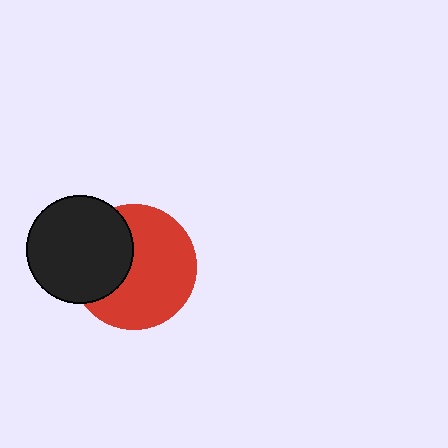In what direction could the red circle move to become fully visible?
The red circle could move right. That would shift it out from behind the black circle entirely.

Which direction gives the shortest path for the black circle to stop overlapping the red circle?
Moving left gives the shortest separation.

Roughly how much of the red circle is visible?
About half of it is visible (roughly 65%).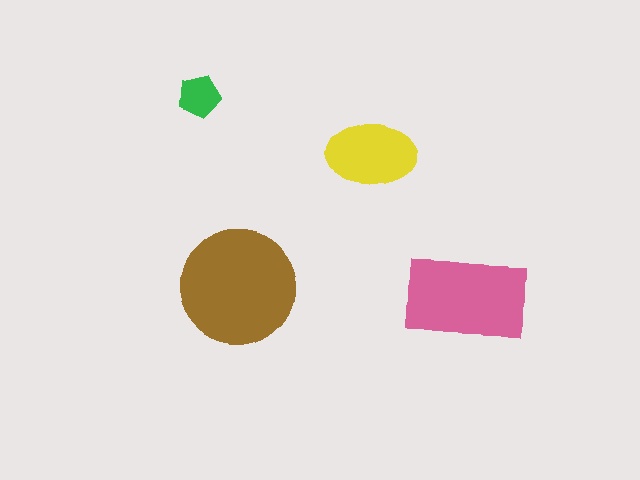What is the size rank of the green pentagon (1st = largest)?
4th.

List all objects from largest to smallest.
The brown circle, the pink rectangle, the yellow ellipse, the green pentagon.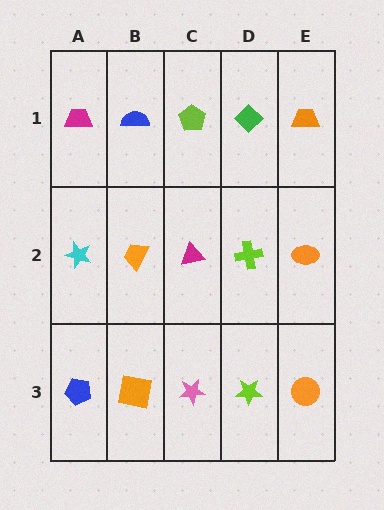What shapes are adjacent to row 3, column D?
A lime cross (row 2, column D), a pink star (row 3, column C), an orange circle (row 3, column E).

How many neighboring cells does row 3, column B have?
3.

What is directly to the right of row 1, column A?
A blue semicircle.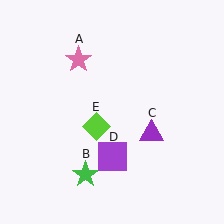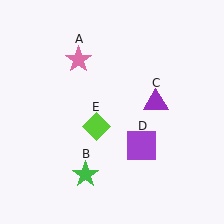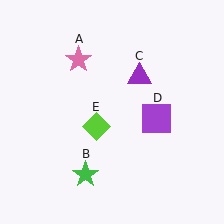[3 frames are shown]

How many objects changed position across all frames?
2 objects changed position: purple triangle (object C), purple square (object D).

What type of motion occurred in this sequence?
The purple triangle (object C), purple square (object D) rotated counterclockwise around the center of the scene.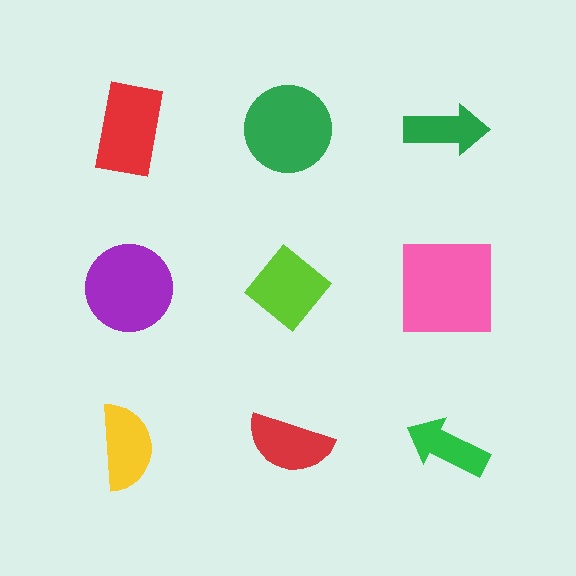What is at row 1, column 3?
A green arrow.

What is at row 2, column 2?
A lime diamond.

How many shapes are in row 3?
3 shapes.